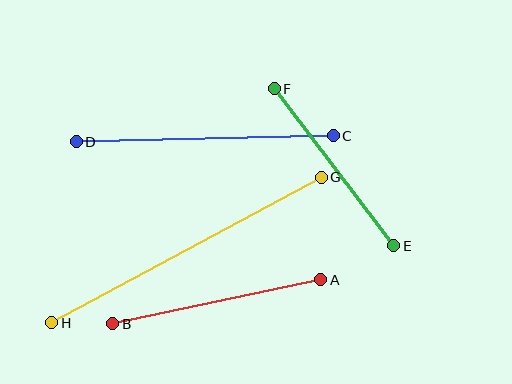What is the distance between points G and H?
The distance is approximately 306 pixels.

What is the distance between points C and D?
The distance is approximately 257 pixels.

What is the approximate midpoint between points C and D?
The midpoint is at approximately (205, 139) pixels.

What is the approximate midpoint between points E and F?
The midpoint is at approximately (334, 167) pixels.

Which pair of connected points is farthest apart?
Points G and H are farthest apart.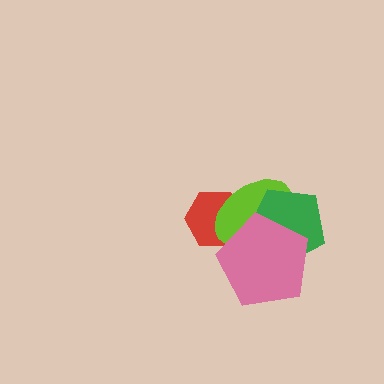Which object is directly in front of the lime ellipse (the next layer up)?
The green pentagon is directly in front of the lime ellipse.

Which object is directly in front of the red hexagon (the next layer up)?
The lime ellipse is directly in front of the red hexagon.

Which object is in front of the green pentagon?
The pink pentagon is in front of the green pentagon.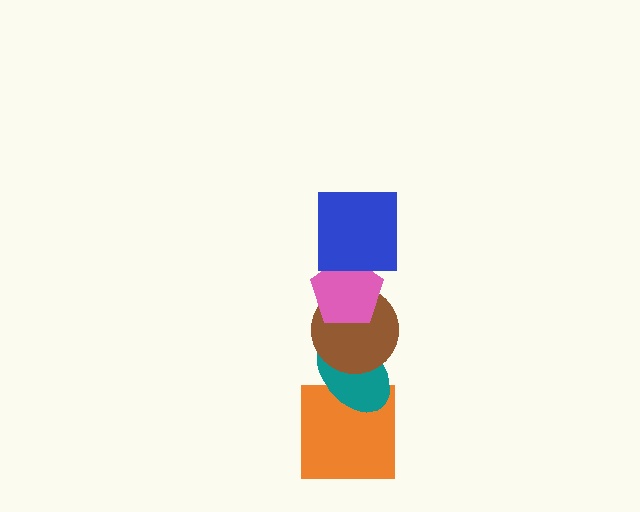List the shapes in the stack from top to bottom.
From top to bottom: the blue square, the pink pentagon, the brown circle, the teal ellipse, the orange square.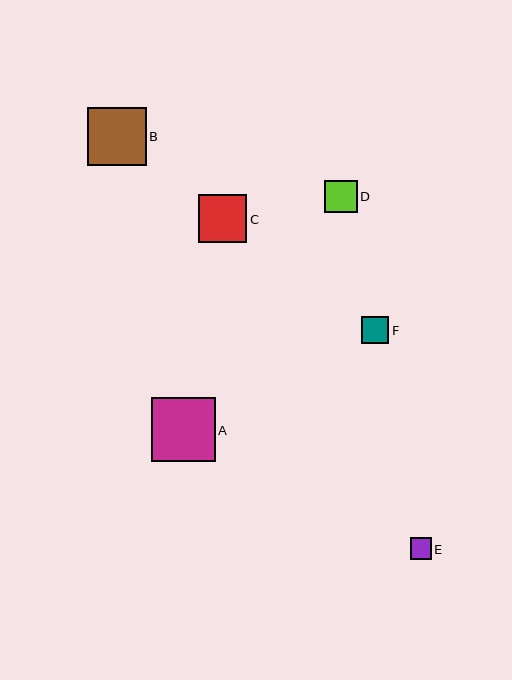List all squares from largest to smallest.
From largest to smallest: A, B, C, D, F, E.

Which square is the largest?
Square A is the largest with a size of approximately 64 pixels.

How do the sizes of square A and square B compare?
Square A and square B are approximately the same size.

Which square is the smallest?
Square E is the smallest with a size of approximately 21 pixels.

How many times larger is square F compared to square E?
Square F is approximately 1.3 times the size of square E.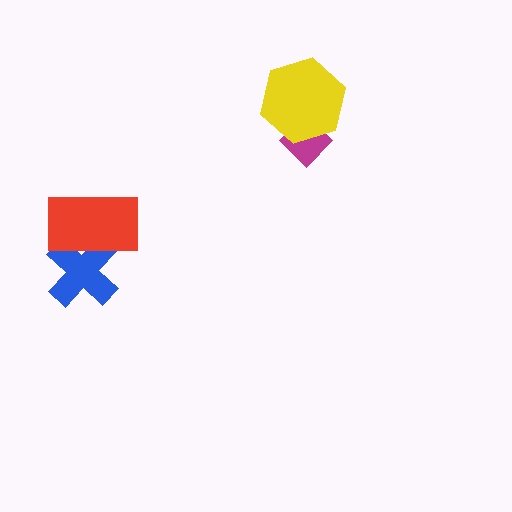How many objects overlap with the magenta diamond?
1 object overlaps with the magenta diamond.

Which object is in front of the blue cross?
The red rectangle is in front of the blue cross.